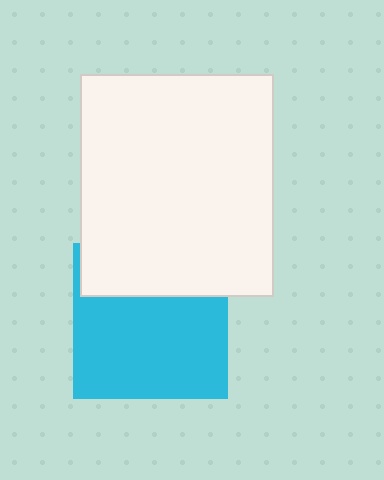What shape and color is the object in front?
The object in front is a white rectangle.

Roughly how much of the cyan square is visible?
Most of it is visible (roughly 67%).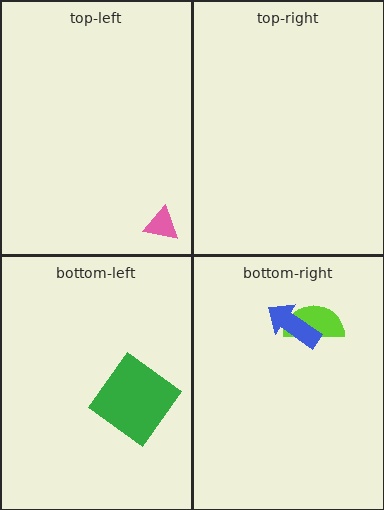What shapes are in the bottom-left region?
The green diamond.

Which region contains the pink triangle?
The top-left region.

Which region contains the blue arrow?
The bottom-right region.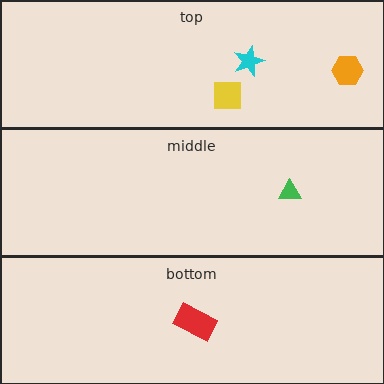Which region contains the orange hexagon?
The top region.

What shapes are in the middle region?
The green triangle.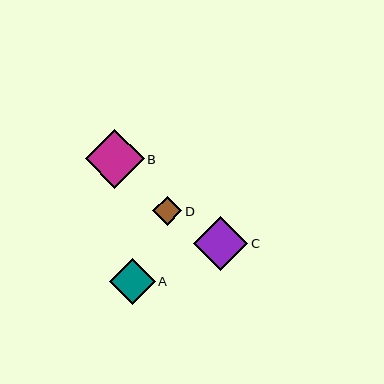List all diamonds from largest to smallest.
From largest to smallest: B, C, A, D.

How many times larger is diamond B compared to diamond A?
Diamond B is approximately 1.3 times the size of diamond A.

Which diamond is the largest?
Diamond B is the largest with a size of approximately 59 pixels.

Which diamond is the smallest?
Diamond D is the smallest with a size of approximately 29 pixels.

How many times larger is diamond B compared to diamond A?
Diamond B is approximately 1.3 times the size of diamond A.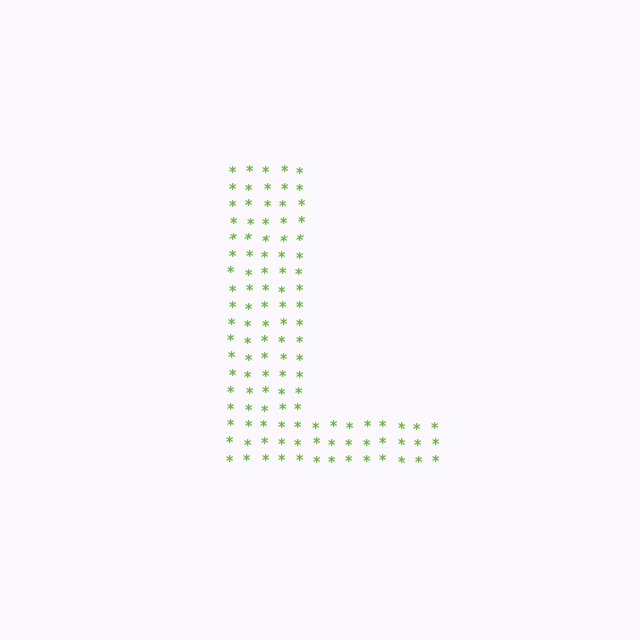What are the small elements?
The small elements are asterisks.